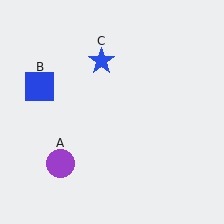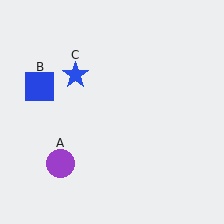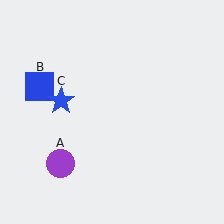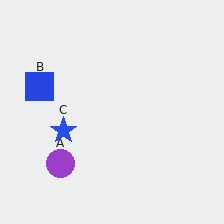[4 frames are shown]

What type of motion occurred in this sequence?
The blue star (object C) rotated counterclockwise around the center of the scene.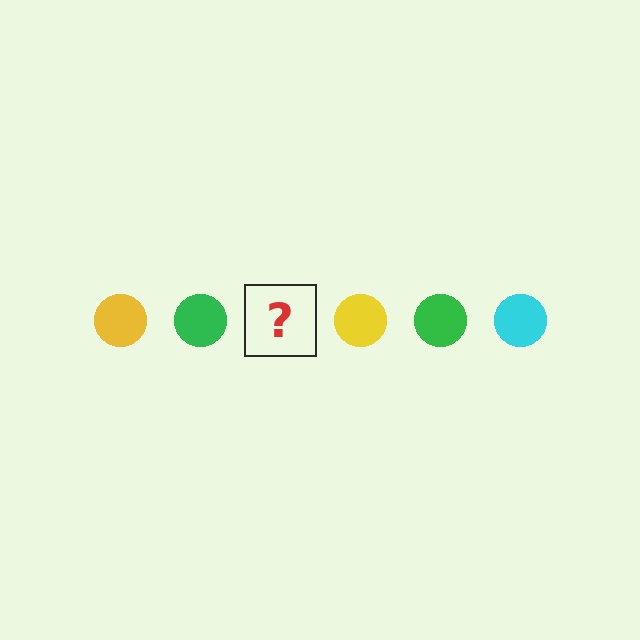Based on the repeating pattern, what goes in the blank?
The blank should be a cyan circle.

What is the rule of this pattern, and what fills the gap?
The rule is that the pattern cycles through yellow, green, cyan circles. The gap should be filled with a cyan circle.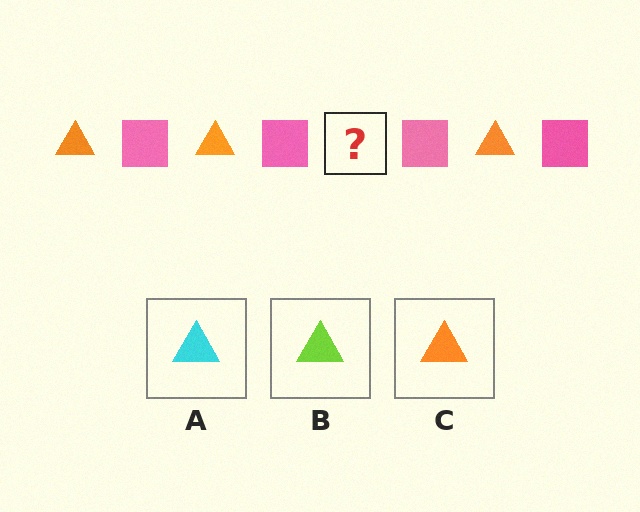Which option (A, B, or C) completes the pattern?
C.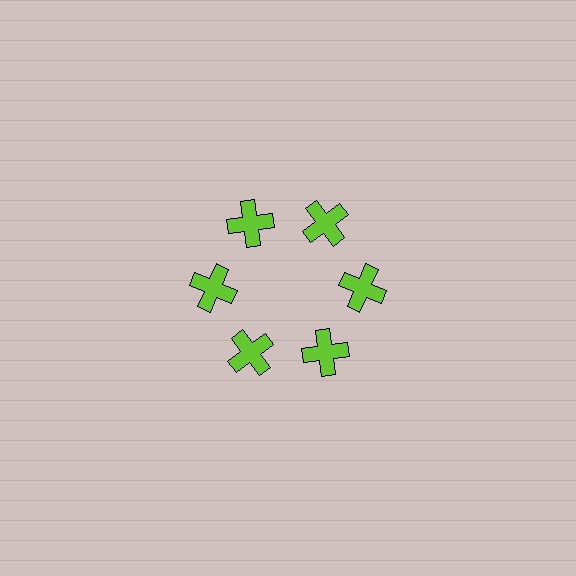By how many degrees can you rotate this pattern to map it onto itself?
The pattern maps onto itself every 60 degrees of rotation.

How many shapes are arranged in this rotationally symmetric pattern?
There are 6 shapes, arranged in 6 groups of 1.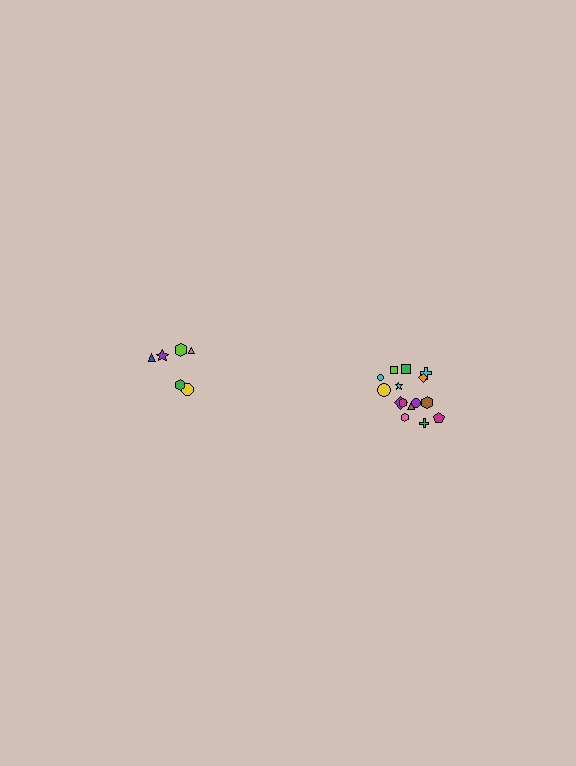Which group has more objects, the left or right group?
The right group.